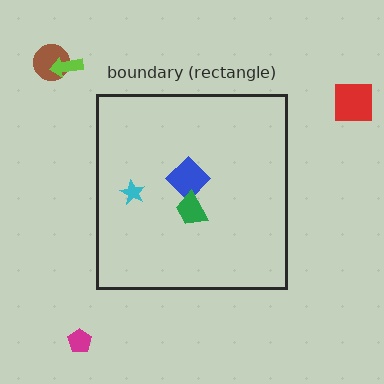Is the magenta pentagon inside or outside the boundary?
Outside.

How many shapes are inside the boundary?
3 inside, 4 outside.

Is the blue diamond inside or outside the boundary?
Inside.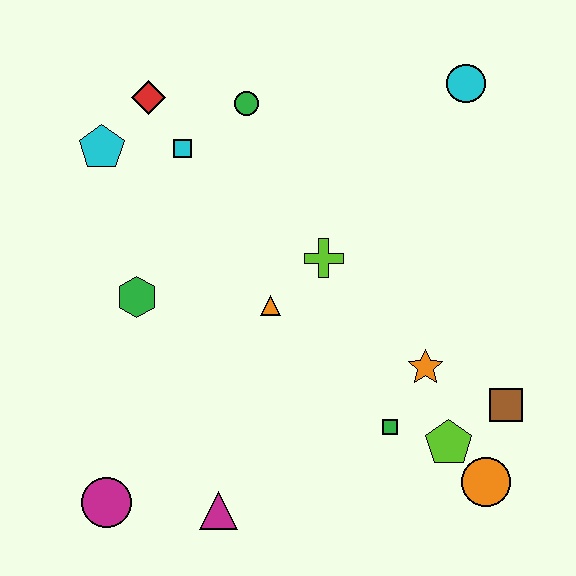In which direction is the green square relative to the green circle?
The green square is below the green circle.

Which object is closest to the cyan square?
The red diamond is closest to the cyan square.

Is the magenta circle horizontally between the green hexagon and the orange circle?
No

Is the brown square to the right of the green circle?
Yes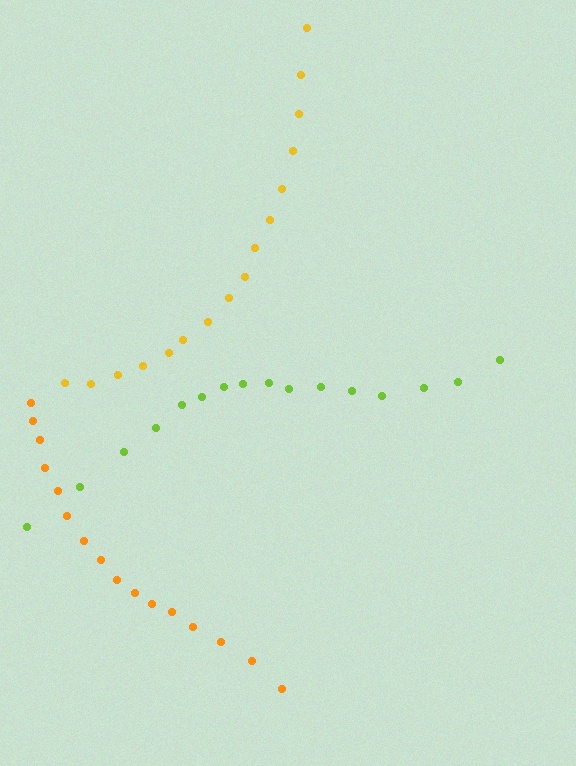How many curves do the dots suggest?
There are 3 distinct paths.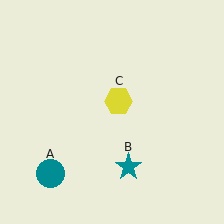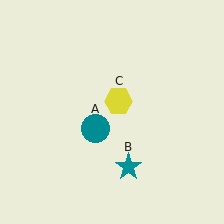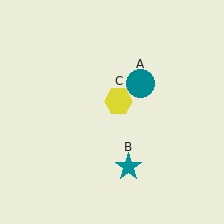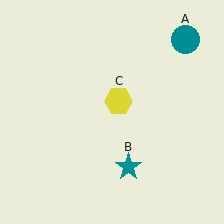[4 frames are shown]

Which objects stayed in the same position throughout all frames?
Teal star (object B) and yellow hexagon (object C) remained stationary.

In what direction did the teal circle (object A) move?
The teal circle (object A) moved up and to the right.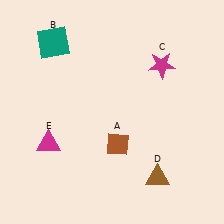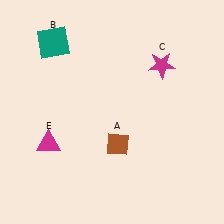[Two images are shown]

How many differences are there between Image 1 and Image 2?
There is 1 difference between the two images.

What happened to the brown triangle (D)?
The brown triangle (D) was removed in Image 2. It was in the bottom-right area of Image 1.